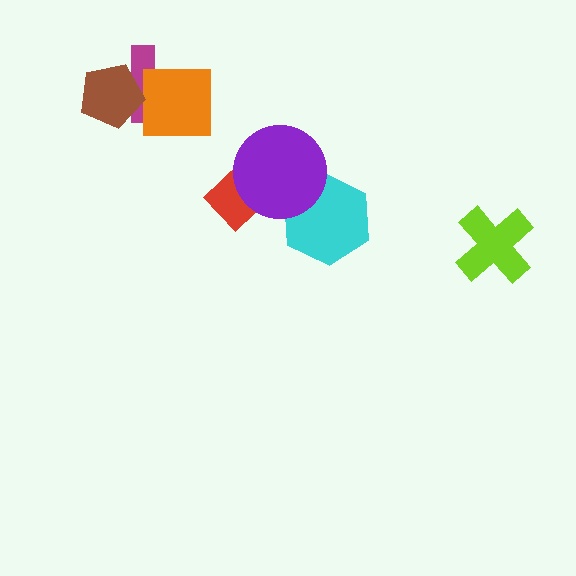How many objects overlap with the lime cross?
0 objects overlap with the lime cross.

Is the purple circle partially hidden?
No, no other shape covers it.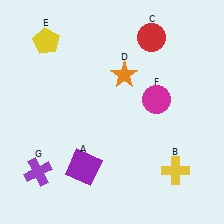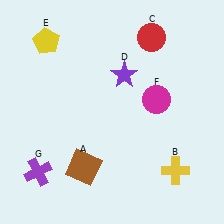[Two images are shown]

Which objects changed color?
A changed from purple to brown. D changed from orange to purple.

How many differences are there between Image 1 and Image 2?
There are 2 differences between the two images.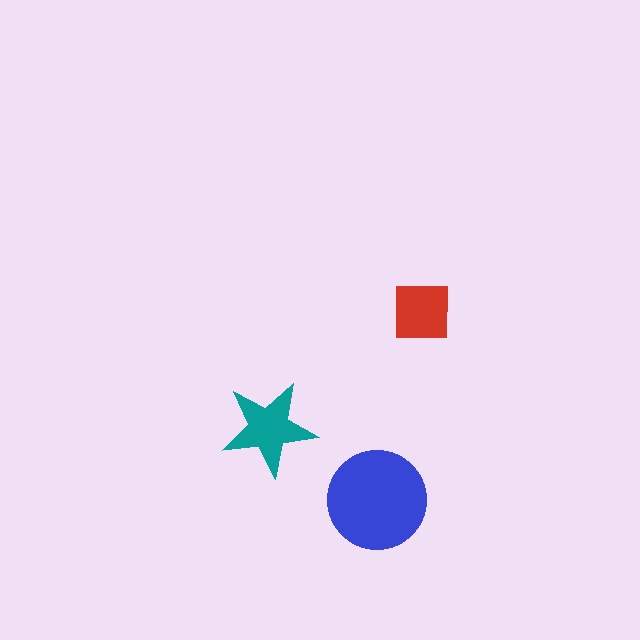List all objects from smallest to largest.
The red square, the teal star, the blue circle.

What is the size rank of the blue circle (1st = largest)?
1st.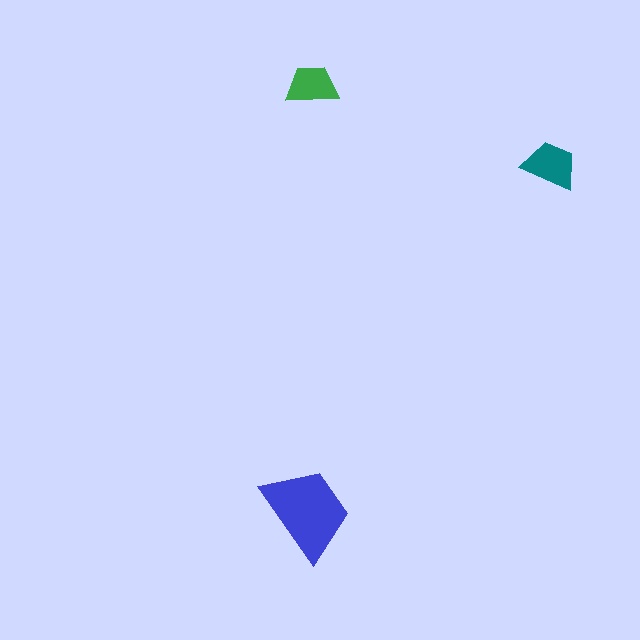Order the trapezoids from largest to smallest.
the blue one, the teal one, the green one.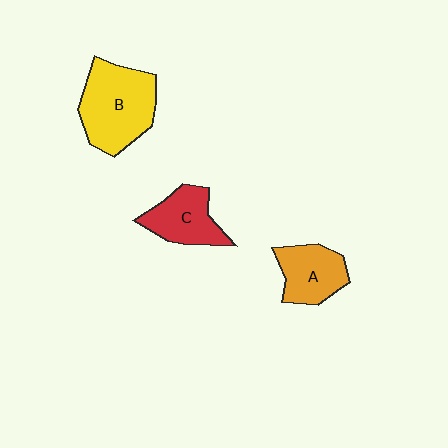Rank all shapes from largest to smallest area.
From largest to smallest: B (yellow), C (red), A (orange).